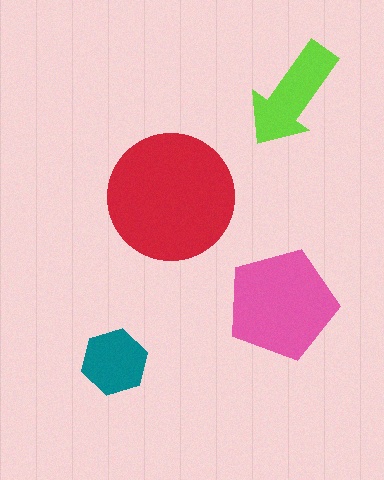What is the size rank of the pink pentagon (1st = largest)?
2nd.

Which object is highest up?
The lime arrow is topmost.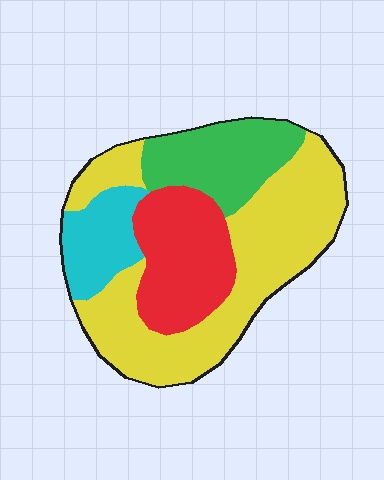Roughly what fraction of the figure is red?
Red takes up about one fifth (1/5) of the figure.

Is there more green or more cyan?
Green.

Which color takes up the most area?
Yellow, at roughly 50%.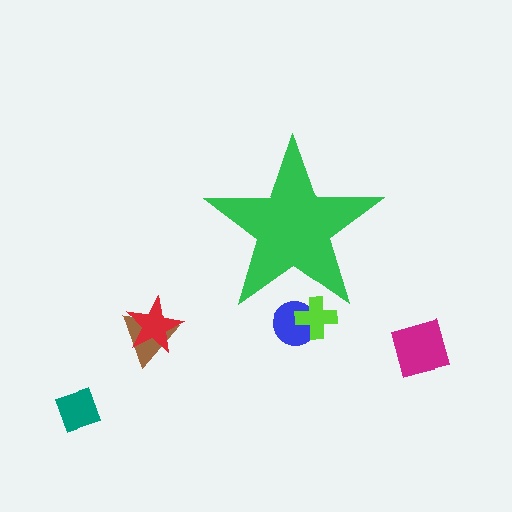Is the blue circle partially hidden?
Yes, the blue circle is partially hidden behind the green star.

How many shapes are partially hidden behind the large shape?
2 shapes are partially hidden.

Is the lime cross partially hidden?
Yes, the lime cross is partially hidden behind the green star.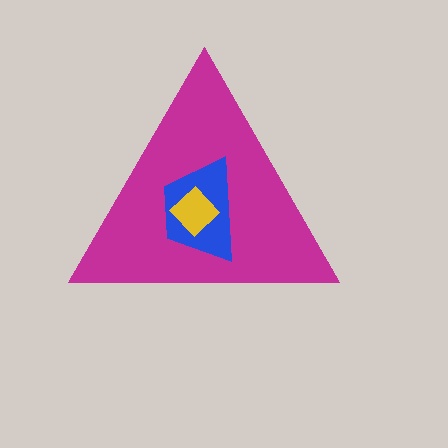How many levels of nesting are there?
3.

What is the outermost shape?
The magenta triangle.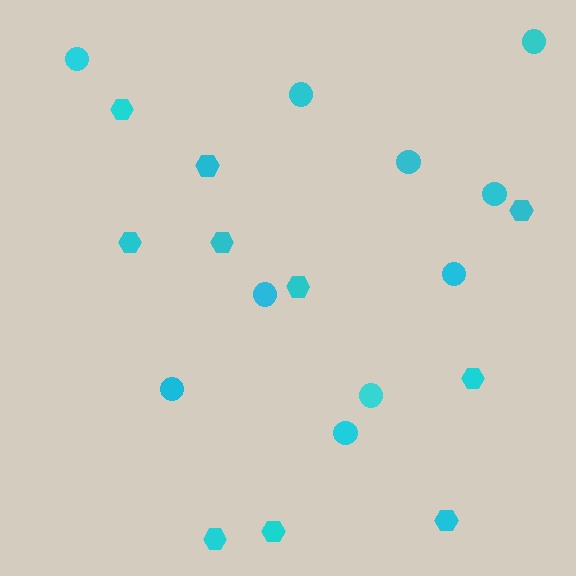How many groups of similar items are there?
There are 2 groups: one group of hexagons (10) and one group of circles (10).